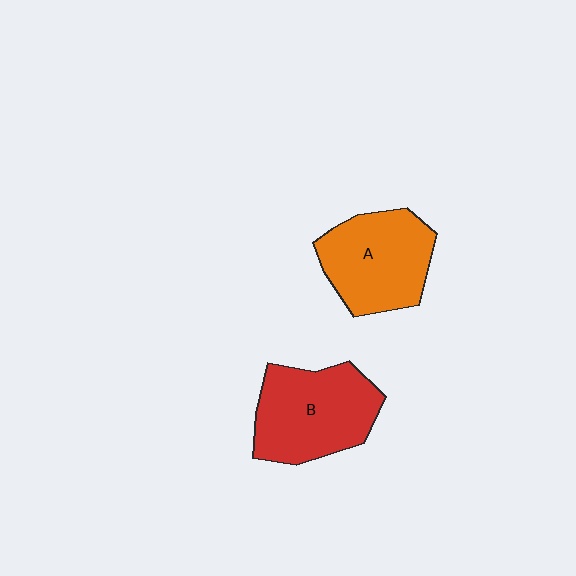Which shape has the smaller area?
Shape A (orange).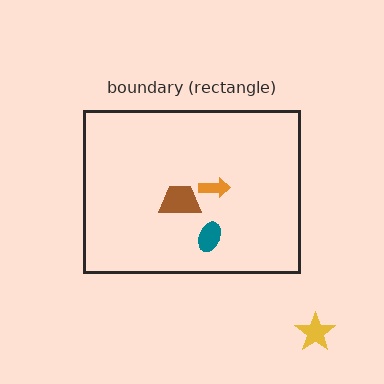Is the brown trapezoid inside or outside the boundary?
Inside.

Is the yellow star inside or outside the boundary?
Outside.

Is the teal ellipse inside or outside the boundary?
Inside.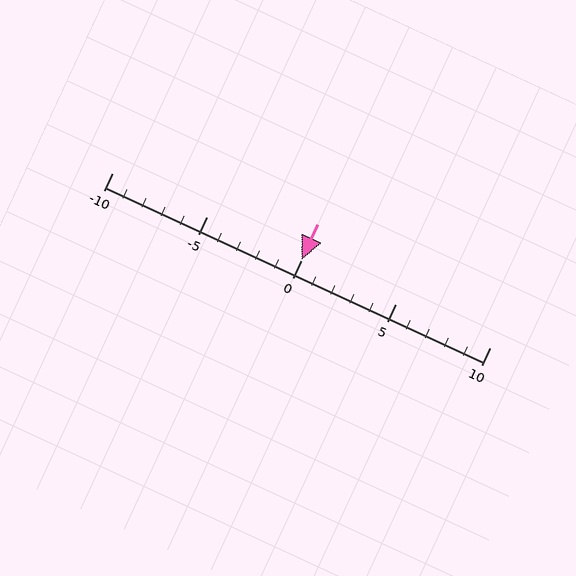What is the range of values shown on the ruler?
The ruler shows values from -10 to 10.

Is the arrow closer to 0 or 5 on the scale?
The arrow is closer to 0.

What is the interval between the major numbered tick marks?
The major tick marks are spaced 5 units apart.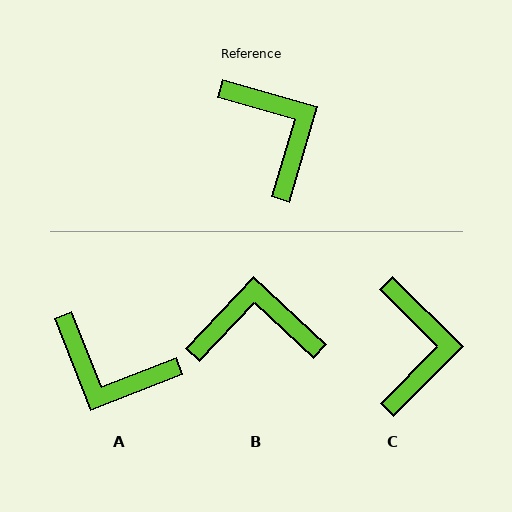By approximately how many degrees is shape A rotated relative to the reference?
Approximately 142 degrees clockwise.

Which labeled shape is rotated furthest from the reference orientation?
A, about 142 degrees away.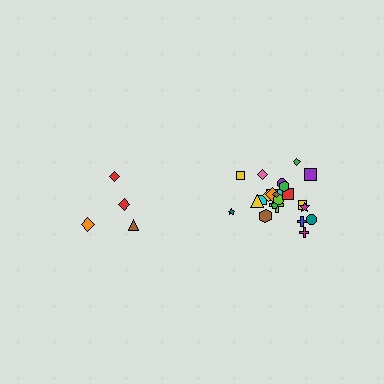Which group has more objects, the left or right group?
The right group.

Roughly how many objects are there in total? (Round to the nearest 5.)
Roughly 30 objects in total.